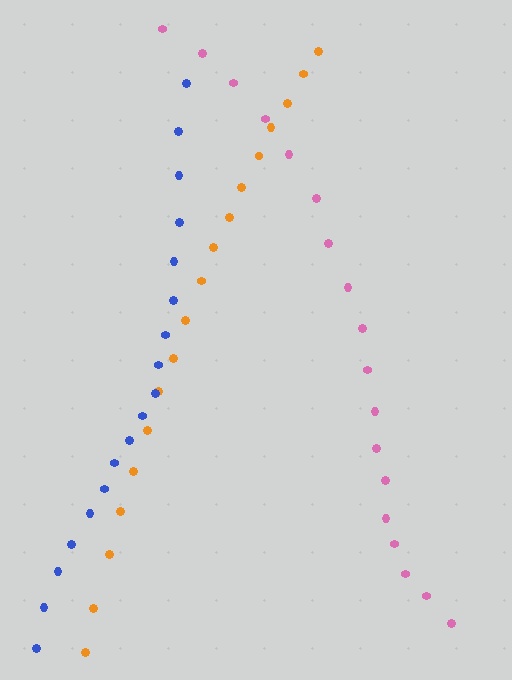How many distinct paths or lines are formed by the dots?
There are 3 distinct paths.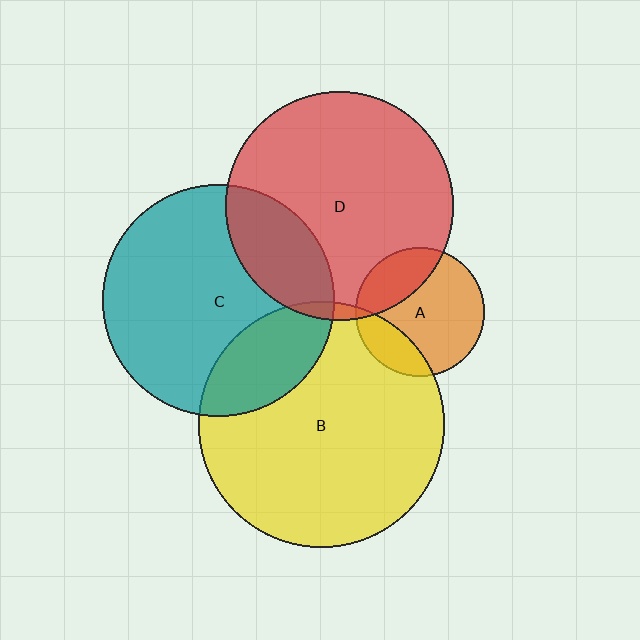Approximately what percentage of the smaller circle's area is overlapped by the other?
Approximately 5%.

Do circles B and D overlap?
Yes.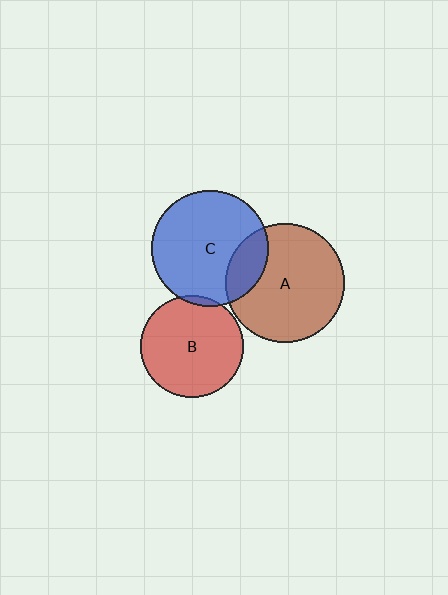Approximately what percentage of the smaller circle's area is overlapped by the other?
Approximately 5%.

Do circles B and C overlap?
Yes.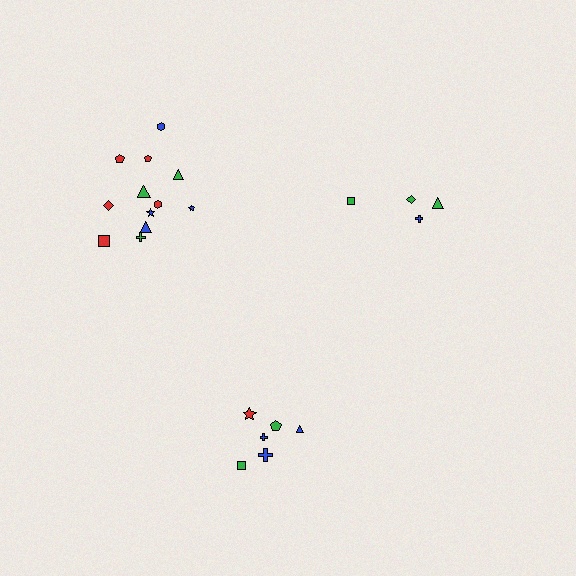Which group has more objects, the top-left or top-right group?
The top-left group.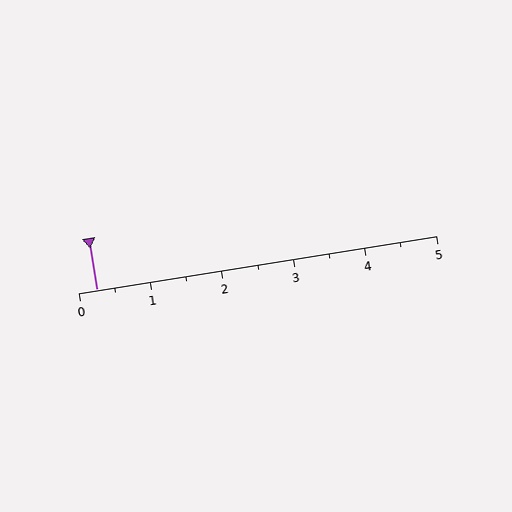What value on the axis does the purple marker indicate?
The marker indicates approximately 0.2.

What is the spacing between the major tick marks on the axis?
The major ticks are spaced 1 apart.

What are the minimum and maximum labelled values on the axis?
The axis runs from 0 to 5.